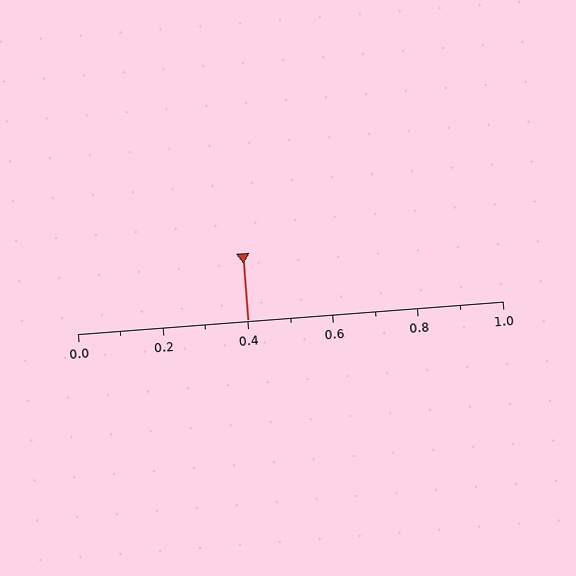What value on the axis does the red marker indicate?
The marker indicates approximately 0.4.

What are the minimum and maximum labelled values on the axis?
The axis runs from 0.0 to 1.0.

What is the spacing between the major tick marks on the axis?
The major ticks are spaced 0.2 apart.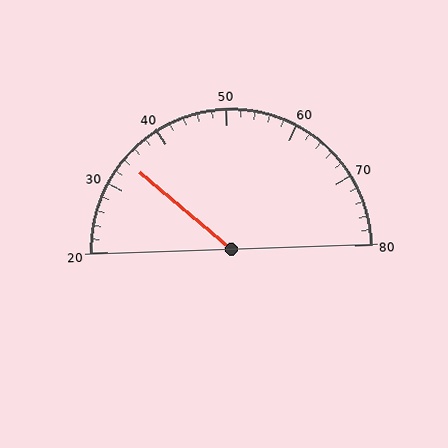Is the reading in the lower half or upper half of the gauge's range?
The reading is in the lower half of the range (20 to 80).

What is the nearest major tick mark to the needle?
The nearest major tick mark is 30.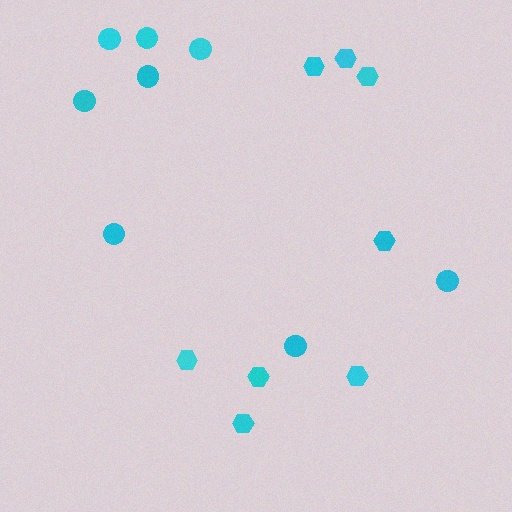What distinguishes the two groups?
There are 2 groups: one group of hexagons (8) and one group of circles (8).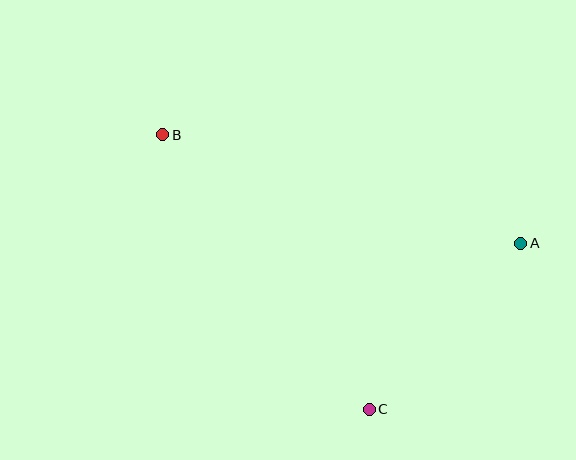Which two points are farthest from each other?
Points A and B are farthest from each other.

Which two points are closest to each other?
Points A and C are closest to each other.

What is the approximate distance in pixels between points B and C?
The distance between B and C is approximately 344 pixels.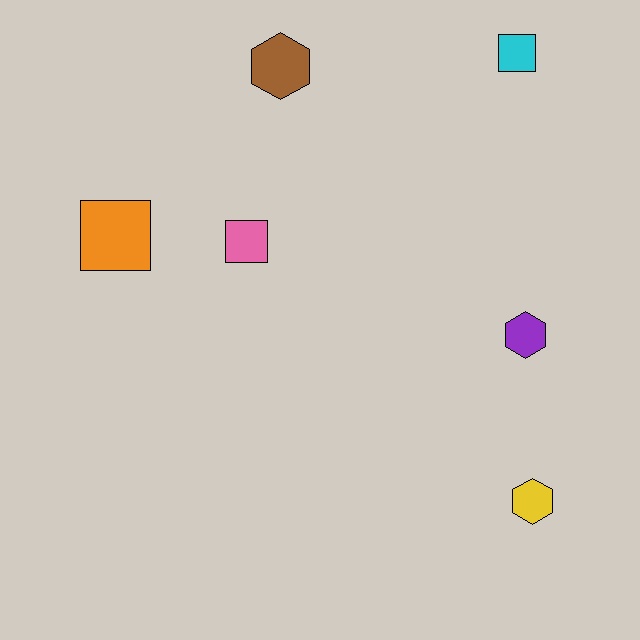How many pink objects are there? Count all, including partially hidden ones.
There is 1 pink object.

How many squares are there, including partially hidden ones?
There are 3 squares.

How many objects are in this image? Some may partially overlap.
There are 6 objects.